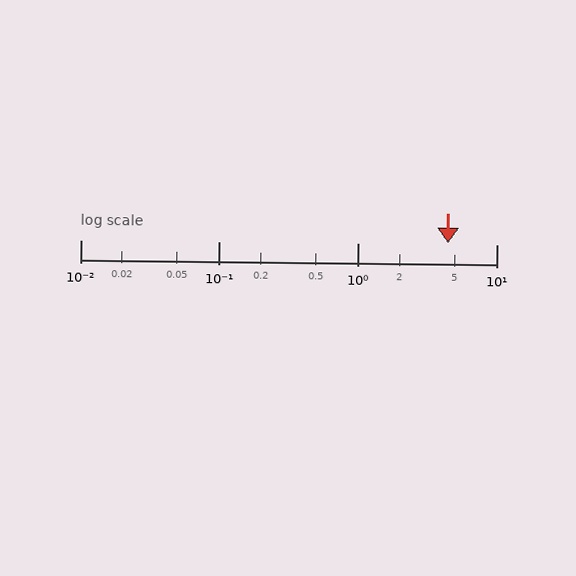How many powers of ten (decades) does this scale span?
The scale spans 3 decades, from 0.01 to 10.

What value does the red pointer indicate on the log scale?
The pointer indicates approximately 4.5.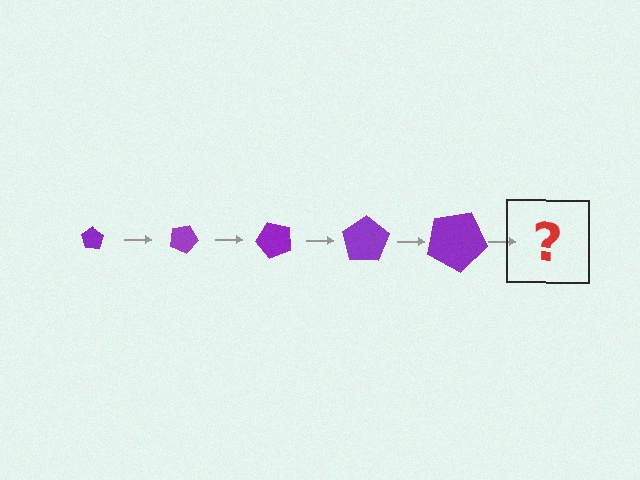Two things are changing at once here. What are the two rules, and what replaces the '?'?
The two rules are that the pentagon grows larger each step and it rotates 25 degrees each step. The '?' should be a pentagon, larger than the previous one and rotated 125 degrees from the start.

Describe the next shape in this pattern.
It should be a pentagon, larger than the previous one and rotated 125 degrees from the start.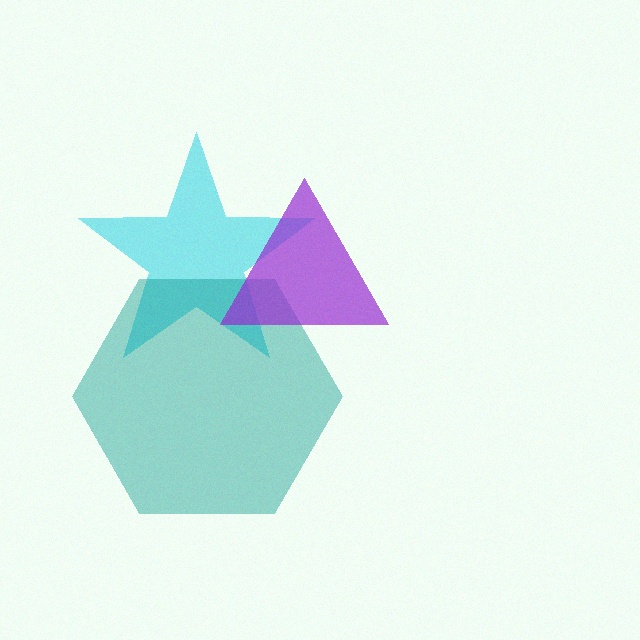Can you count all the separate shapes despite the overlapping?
Yes, there are 3 separate shapes.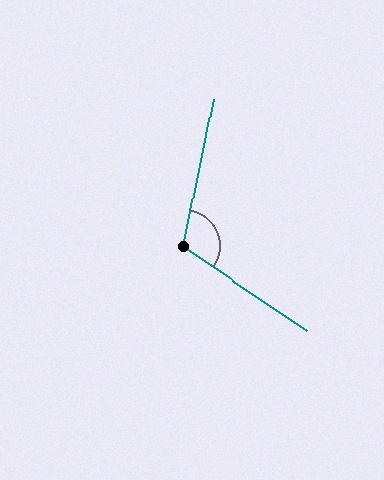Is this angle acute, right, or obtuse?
It is obtuse.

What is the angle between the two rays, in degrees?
Approximately 113 degrees.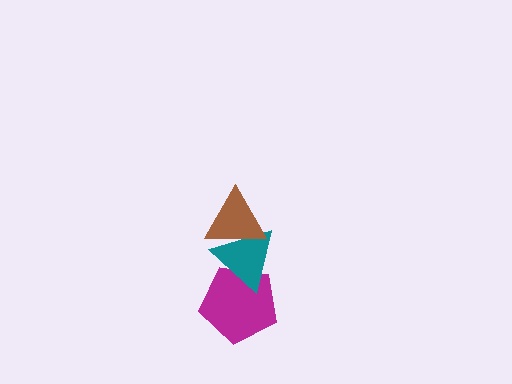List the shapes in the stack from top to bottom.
From top to bottom: the brown triangle, the teal triangle, the magenta pentagon.